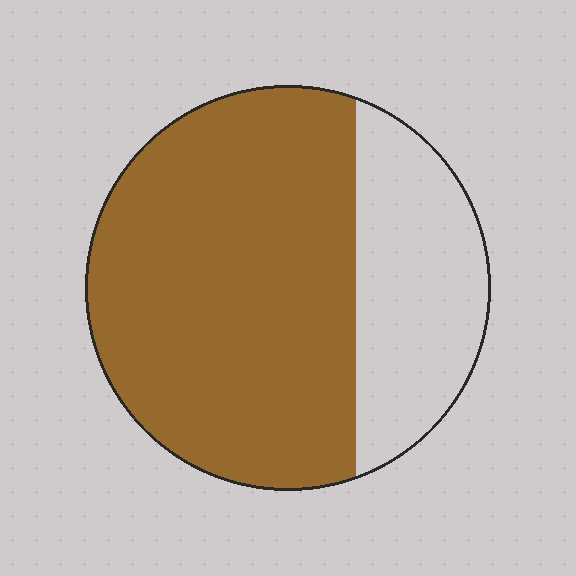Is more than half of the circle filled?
Yes.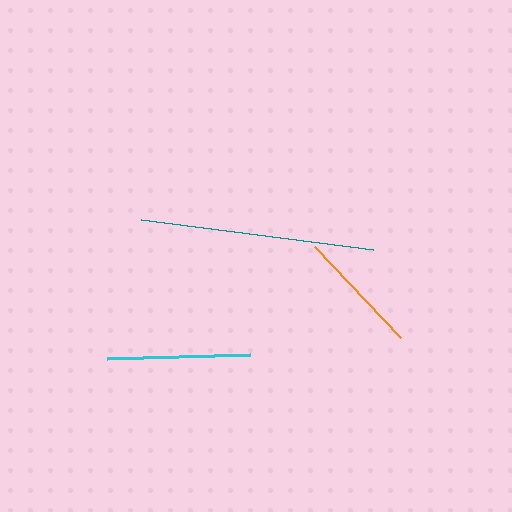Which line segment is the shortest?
The orange line is the shortest at approximately 126 pixels.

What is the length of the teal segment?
The teal segment is approximately 234 pixels long.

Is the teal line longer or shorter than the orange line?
The teal line is longer than the orange line.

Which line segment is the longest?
The teal line is the longest at approximately 234 pixels.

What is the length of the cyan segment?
The cyan segment is approximately 143 pixels long.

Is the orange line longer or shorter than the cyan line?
The cyan line is longer than the orange line.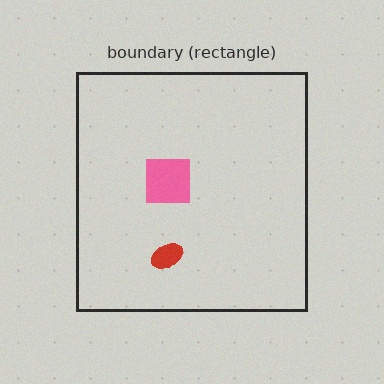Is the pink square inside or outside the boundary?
Inside.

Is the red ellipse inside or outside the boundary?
Inside.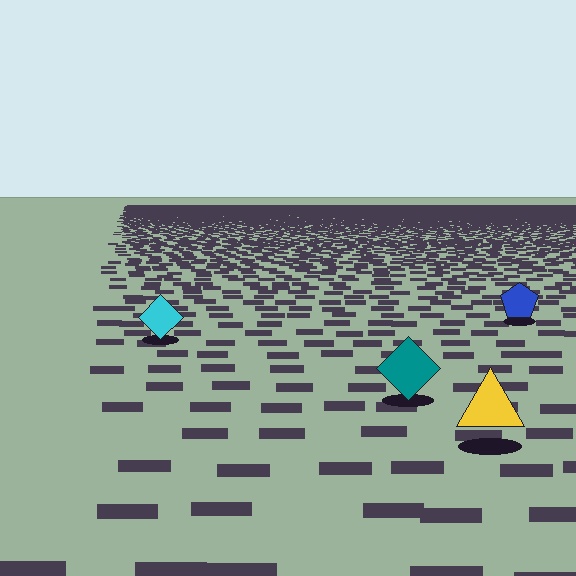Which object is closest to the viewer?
The yellow triangle is closest. The texture marks near it are larger and more spread out.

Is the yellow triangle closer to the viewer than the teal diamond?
Yes. The yellow triangle is closer — you can tell from the texture gradient: the ground texture is coarser near it.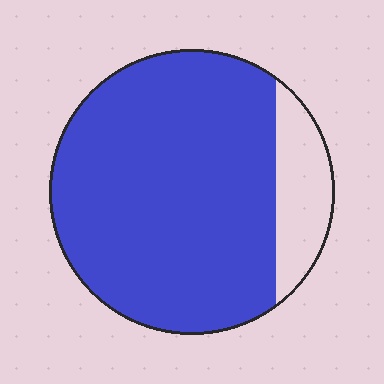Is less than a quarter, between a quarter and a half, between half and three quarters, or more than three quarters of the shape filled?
More than three quarters.